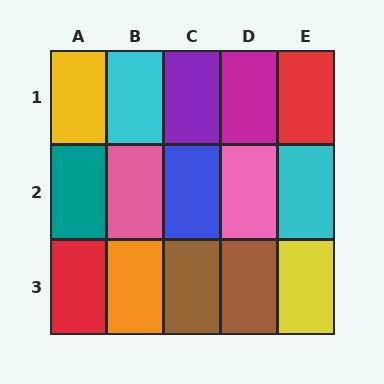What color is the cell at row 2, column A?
Teal.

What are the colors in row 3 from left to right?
Red, orange, brown, brown, yellow.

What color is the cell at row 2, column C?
Blue.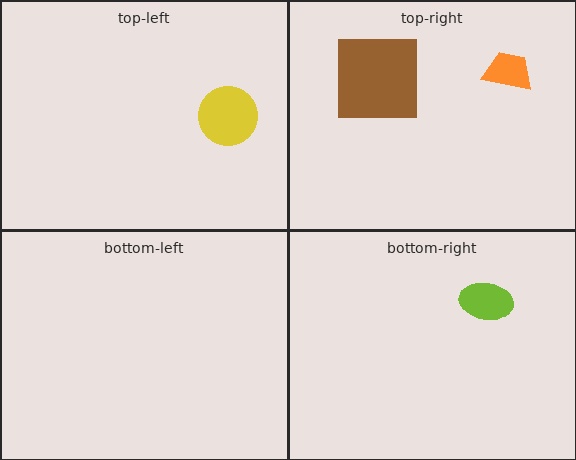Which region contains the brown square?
The top-right region.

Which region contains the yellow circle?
The top-left region.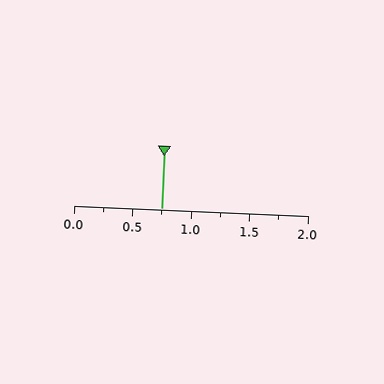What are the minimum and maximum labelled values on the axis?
The axis runs from 0.0 to 2.0.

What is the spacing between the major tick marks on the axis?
The major ticks are spaced 0.5 apart.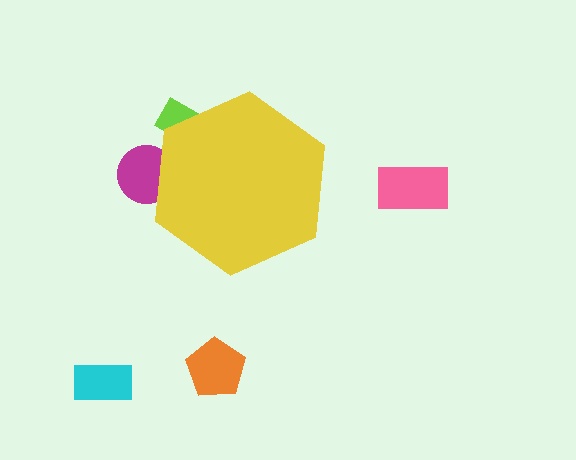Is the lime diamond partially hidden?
Yes, the lime diamond is partially hidden behind the yellow hexagon.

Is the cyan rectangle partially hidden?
No, the cyan rectangle is fully visible.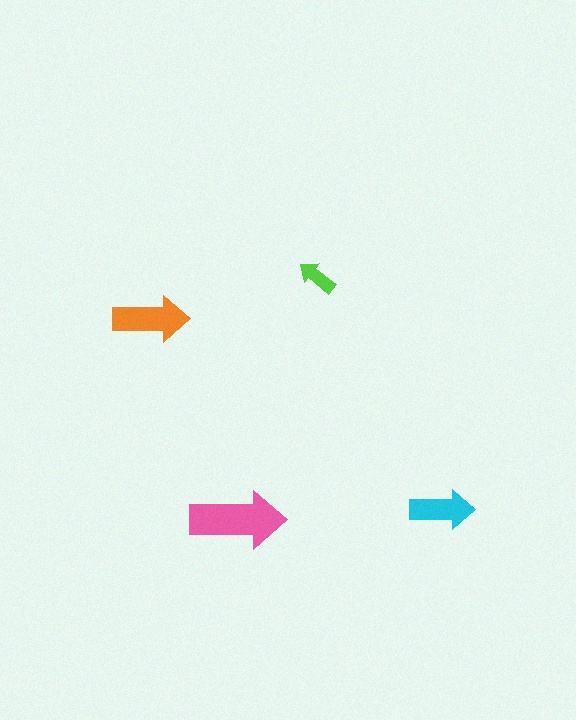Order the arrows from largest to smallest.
the pink one, the orange one, the cyan one, the lime one.